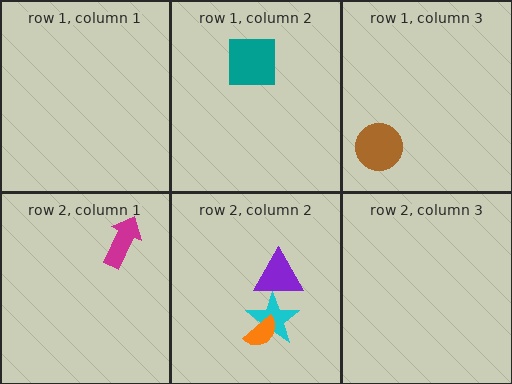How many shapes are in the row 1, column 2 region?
1.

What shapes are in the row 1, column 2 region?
The teal square.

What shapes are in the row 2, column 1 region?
The magenta arrow.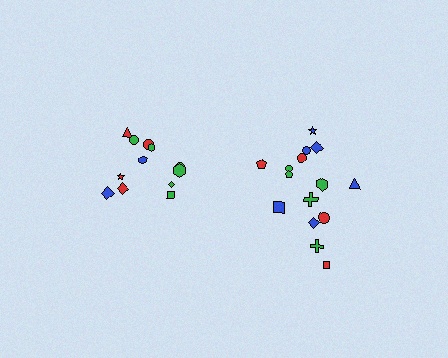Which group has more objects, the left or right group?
The right group.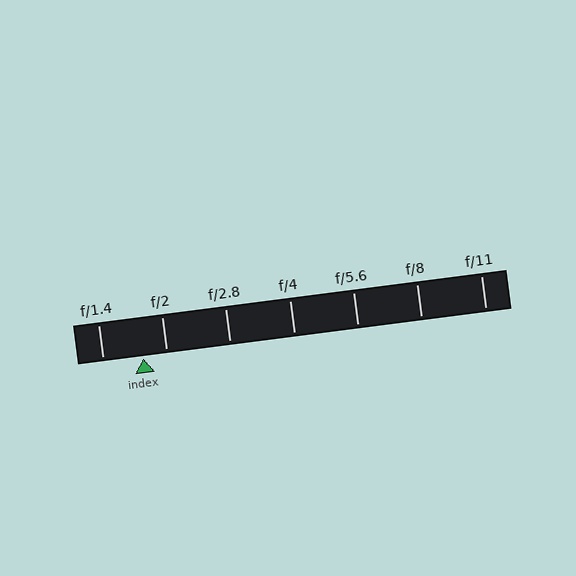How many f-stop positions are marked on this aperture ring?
There are 7 f-stop positions marked.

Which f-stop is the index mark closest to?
The index mark is closest to f/2.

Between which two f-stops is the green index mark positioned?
The index mark is between f/1.4 and f/2.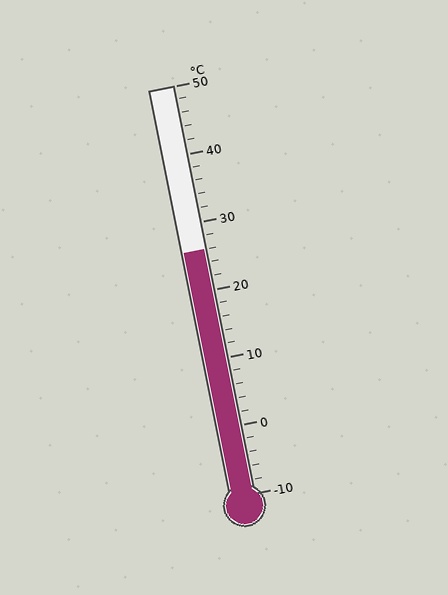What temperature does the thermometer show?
The thermometer shows approximately 26°C.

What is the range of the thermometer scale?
The thermometer scale ranges from -10°C to 50°C.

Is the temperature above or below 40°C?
The temperature is below 40°C.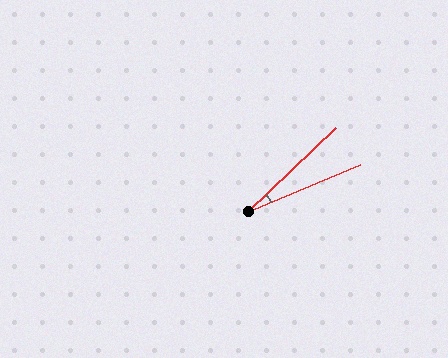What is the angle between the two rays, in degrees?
Approximately 21 degrees.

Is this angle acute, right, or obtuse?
It is acute.